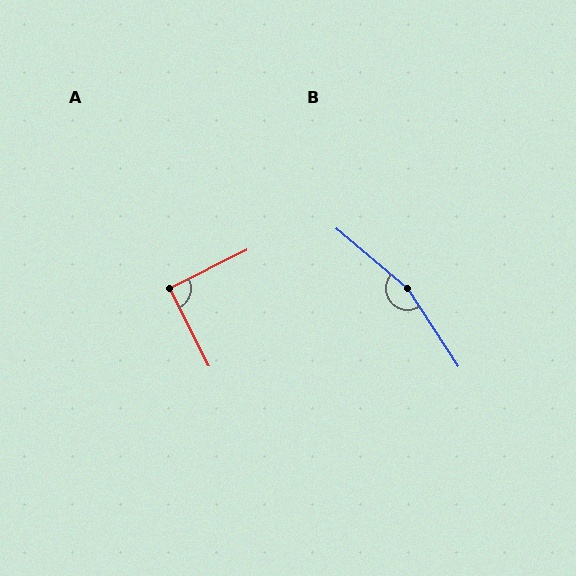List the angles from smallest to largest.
A (89°), B (163°).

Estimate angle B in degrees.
Approximately 163 degrees.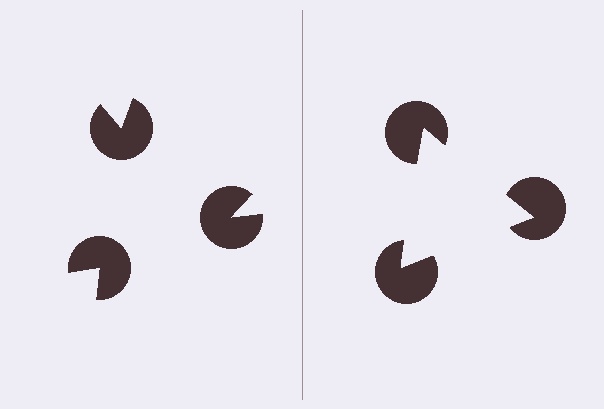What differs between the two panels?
The pac-man discs are positioned identically on both sides; only the wedge orientations differ. On the right they align to a triangle; on the left they are misaligned.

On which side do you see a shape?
An illusory triangle appears on the right side. On the left side the wedge cuts are rotated, so no coherent shape forms.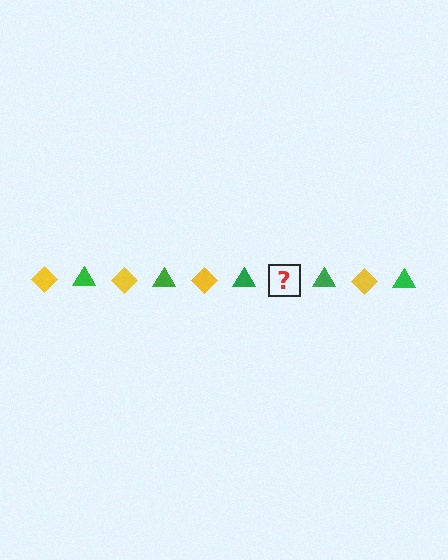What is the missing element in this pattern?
The missing element is a yellow diamond.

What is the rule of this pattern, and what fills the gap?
The rule is that the pattern alternates between yellow diamond and green triangle. The gap should be filled with a yellow diamond.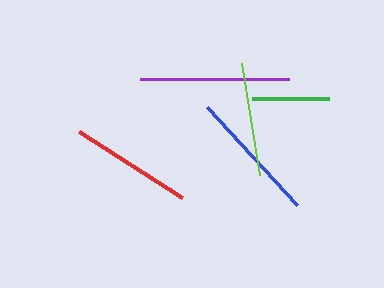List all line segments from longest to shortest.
From longest to shortest: purple, blue, red, lime, green.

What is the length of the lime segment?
The lime segment is approximately 114 pixels long.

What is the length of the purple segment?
The purple segment is approximately 149 pixels long.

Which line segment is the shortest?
The green line is the shortest at approximately 77 pixels.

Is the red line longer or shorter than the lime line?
The red line is longer than the lime line.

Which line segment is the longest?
The purple line is the longest at approximately 149 pixels.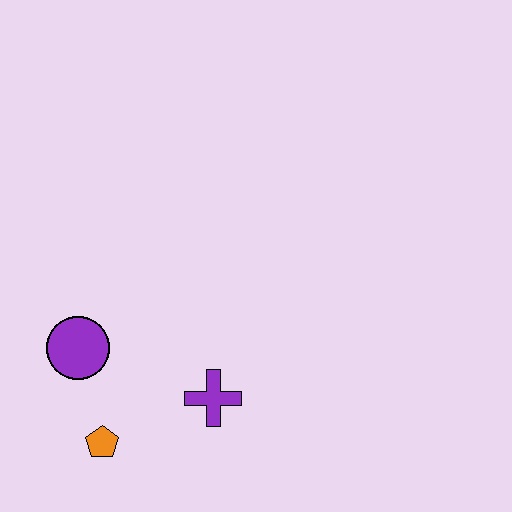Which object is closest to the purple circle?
The orange pentagon is closest to the purple circle.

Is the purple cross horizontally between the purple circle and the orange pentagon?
No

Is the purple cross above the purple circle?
No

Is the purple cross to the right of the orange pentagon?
Yes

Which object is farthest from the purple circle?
The purple cross is farthest from the purple circle.